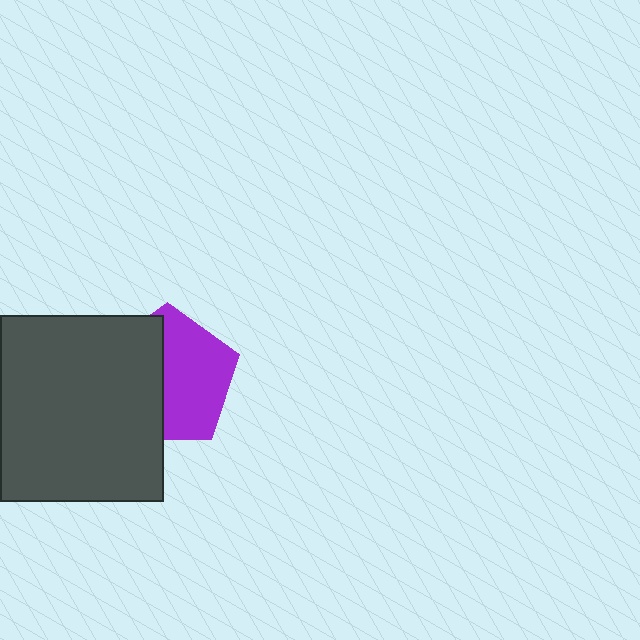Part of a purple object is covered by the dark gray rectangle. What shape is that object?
It is a pentagon.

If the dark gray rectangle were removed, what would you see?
You would see the complete purple pentagon.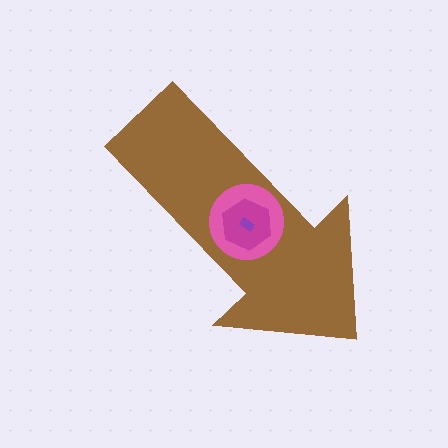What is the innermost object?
The purple rectangle.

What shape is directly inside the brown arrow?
The pink circle.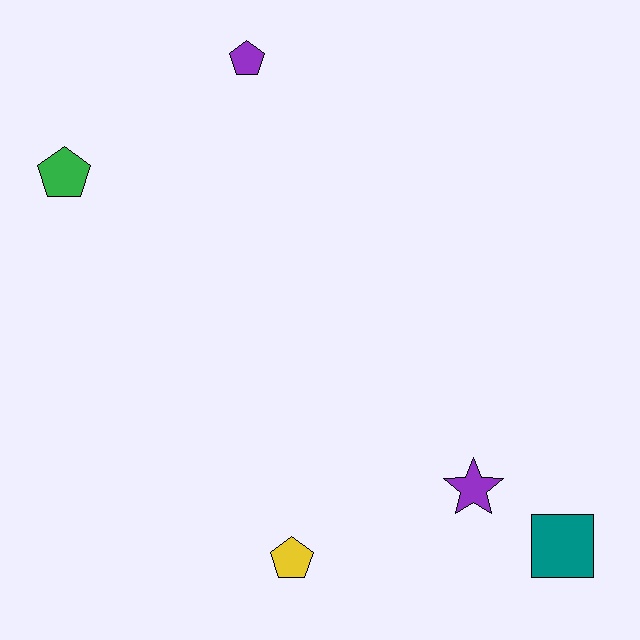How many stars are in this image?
There is 1 star.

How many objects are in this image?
There are 5 objects.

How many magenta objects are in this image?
There are no magenta objects.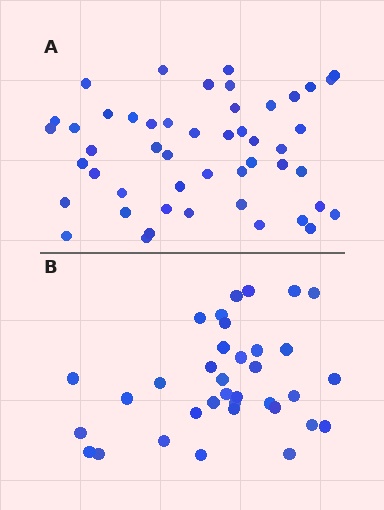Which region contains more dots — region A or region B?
Region A (the top region) has more dots.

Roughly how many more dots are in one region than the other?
Region A has approximately 15 more dots than region B.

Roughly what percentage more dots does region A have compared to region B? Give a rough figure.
About 40% more.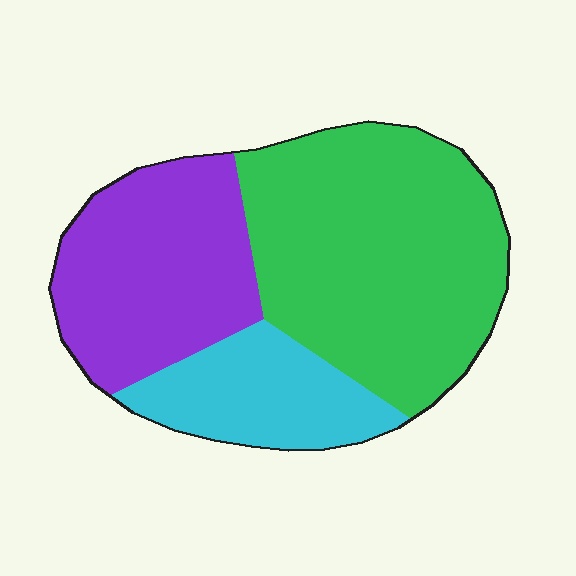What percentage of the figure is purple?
Purple covers 31% of the figure.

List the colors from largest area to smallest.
From largest to smallest: green, purple, cyan.